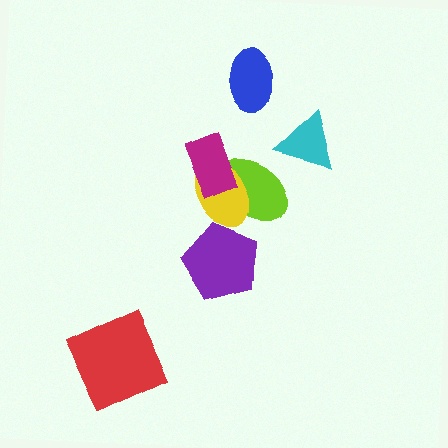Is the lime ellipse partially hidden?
Yes, it is partially covered by another shape.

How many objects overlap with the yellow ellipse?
3 objects overlap with the yellow ellipse.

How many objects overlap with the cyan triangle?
0 objects overlap with the cyan triangle.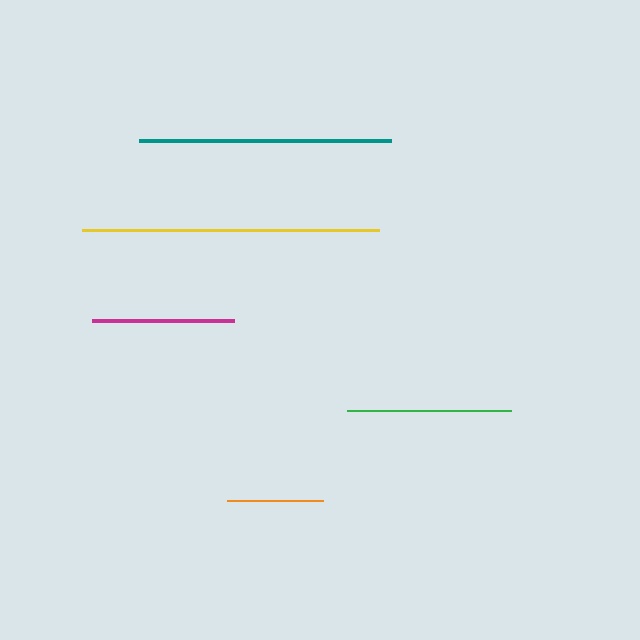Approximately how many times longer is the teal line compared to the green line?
The teal line is approximately 1.5 times the length of the green line.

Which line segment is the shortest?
The orange line is the shortest at approximately 97 pixels.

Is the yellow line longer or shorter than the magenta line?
The yellow line is longer than the magenta line.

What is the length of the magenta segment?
The magenta segment is approximately 142 pixels long.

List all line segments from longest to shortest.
From longest to shortest: yellow, teal, green, magenta, orange.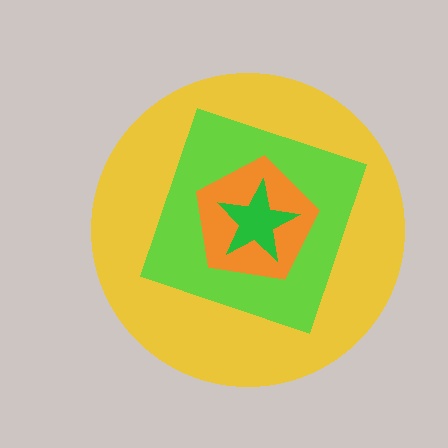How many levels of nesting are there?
4.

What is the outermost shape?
The yellow circle.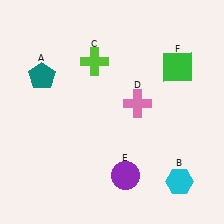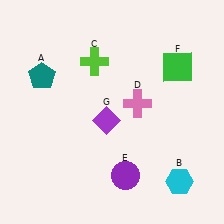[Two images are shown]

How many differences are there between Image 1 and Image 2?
There is 1 difference between the two images.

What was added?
A purple diamond (G) was added in Image 2.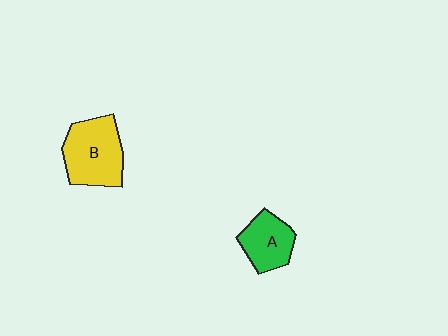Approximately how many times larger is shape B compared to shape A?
Approximately 1.5 times.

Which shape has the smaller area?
Shape A (green).